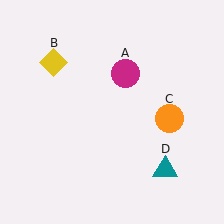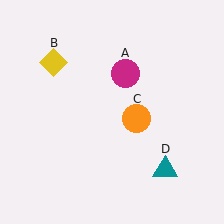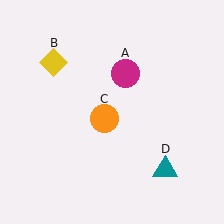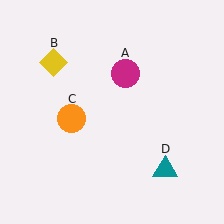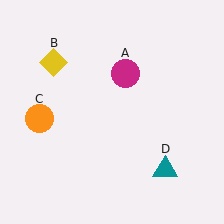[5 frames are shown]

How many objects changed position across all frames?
1 object changed position: orange circle (object C).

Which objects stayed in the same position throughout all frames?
Magenta circle (object A) and yellow diamond (object B) and teal triangle (object D) remained stationary.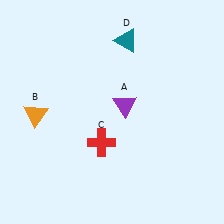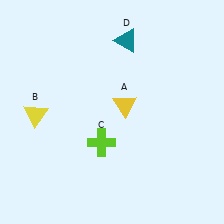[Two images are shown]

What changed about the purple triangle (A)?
In Image 1, A is purple. In Image 2, it changed to yellow.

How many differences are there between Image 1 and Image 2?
There are 3 differences between the two images.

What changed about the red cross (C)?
In Image 1, C is red. In Image 2, it changed to lime.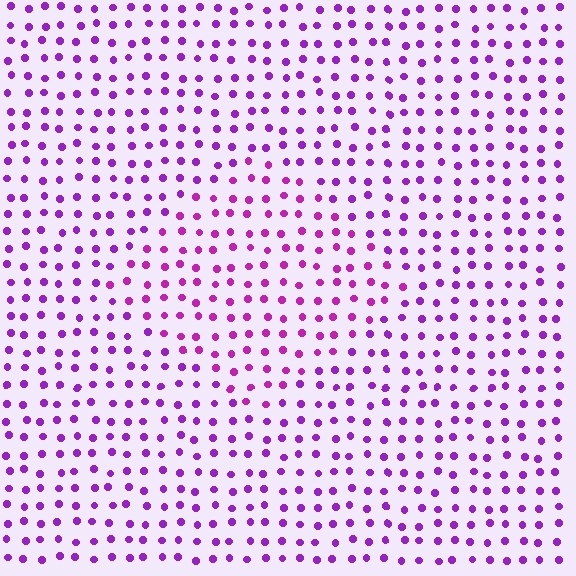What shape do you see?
I see a diamond.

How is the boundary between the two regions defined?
The boundary is defined purely by a slight shift in hue (about 23 degrees). Spacing, size, and orientation are identical on both sides.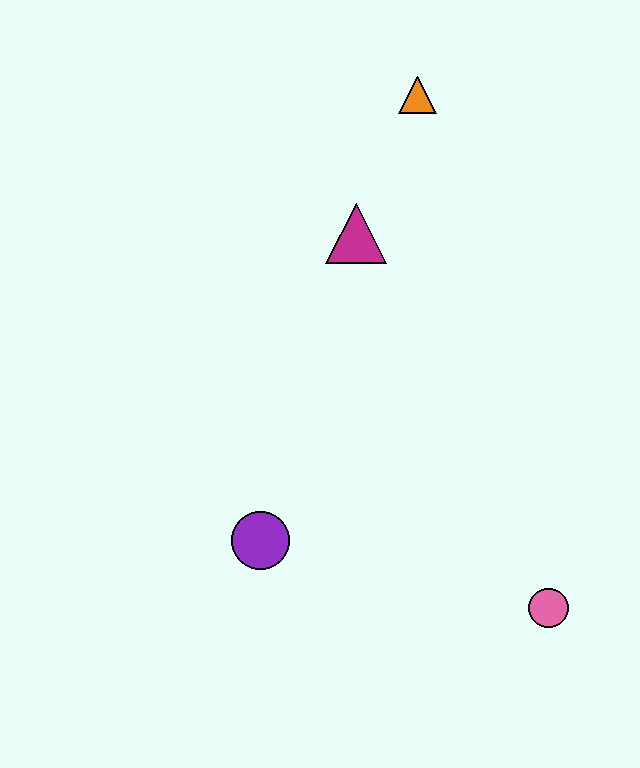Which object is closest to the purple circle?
The pink circle is closest to the purple circle.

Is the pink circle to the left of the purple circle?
No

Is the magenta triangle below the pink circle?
No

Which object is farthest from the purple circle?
The orange triangle is farthest from the purple circle.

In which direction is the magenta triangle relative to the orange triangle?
The magenta triangle is below the orange triangle.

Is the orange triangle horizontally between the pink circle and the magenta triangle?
Yes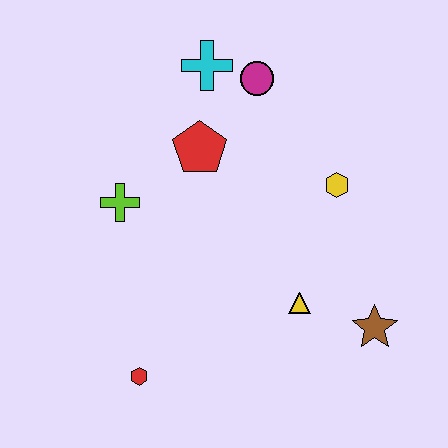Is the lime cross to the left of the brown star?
Yes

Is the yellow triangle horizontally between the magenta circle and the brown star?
Yes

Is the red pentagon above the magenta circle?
No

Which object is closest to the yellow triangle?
The brown star is closest to the yellow triangle.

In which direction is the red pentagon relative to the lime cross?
The red pentagon is to the right of the lime cross.